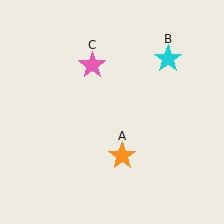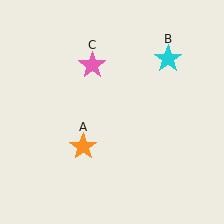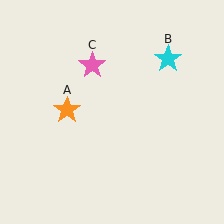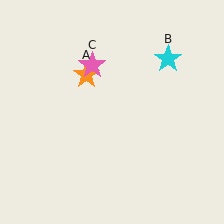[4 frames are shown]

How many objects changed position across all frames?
1 object changed position: orange star (object A).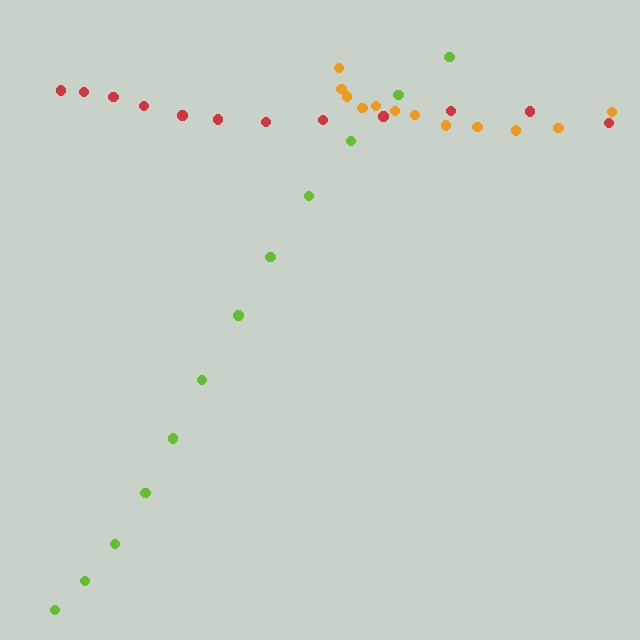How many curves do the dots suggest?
There are 3 distinct paths.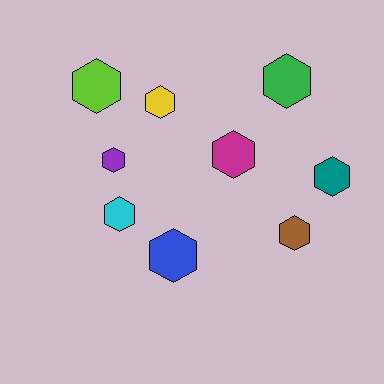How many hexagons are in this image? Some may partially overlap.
There are 9 hexagons.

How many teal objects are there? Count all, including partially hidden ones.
There is 1 teal object.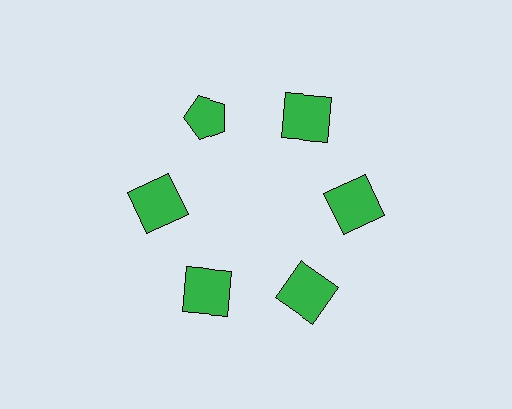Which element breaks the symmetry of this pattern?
The green pentagon at roughly the 11 o'clock position breaks the symmetry. All other shapes are green squares.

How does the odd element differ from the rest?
It has a different shape: pentagon instead of square.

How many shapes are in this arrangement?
There are 6 shapes arranged in a ring pattern.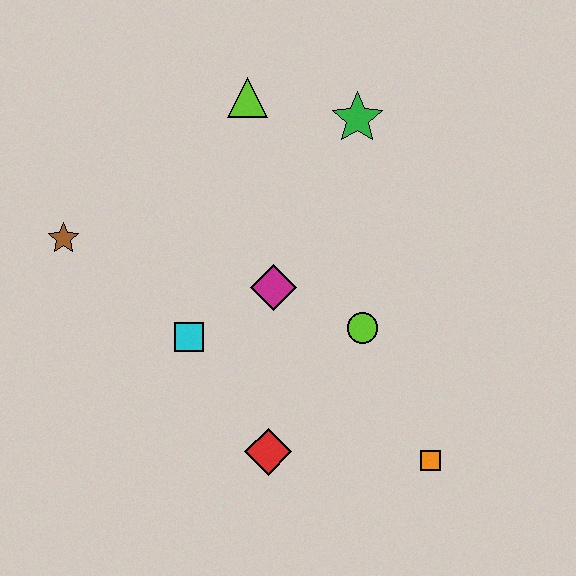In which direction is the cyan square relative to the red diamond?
The cyan square is above the red diamond.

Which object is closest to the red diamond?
The cyan square is closest to the red diamond.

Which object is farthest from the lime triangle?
The orange square is farthest from the lime triangle.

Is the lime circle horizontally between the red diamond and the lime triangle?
No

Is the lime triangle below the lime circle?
No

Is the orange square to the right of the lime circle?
Yes